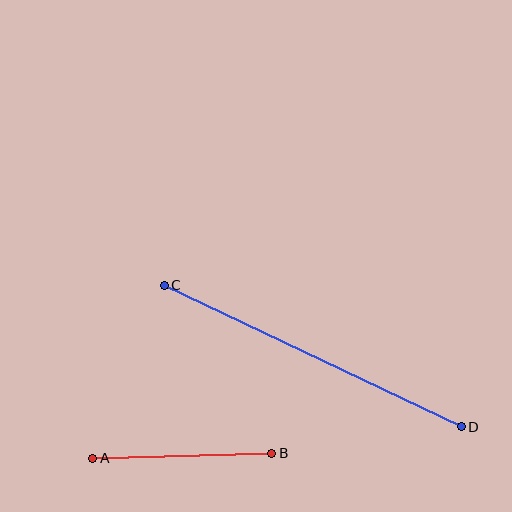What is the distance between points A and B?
The distance is approximately 179 pixels.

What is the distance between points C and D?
The distance is approximately 329 pixels.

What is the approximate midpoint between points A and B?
The midpoint is at approximately (182, 456) pixels.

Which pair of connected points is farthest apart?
Points C and D are farthest apart.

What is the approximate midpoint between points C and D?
The midpoint is at approximately (313, 356) pixels.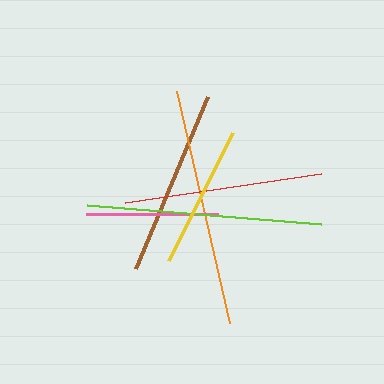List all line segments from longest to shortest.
From longest to shortest: orange, lime, red, brown, yellow, pink.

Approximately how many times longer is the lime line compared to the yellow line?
The lime line is approximately 1.6 times the length of the yellow line.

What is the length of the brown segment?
The brown segment is approximately 187 pixels long.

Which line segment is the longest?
The orange line is the longest at approximately 237 pixels.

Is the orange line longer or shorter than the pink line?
The orange line is longer than the pink line.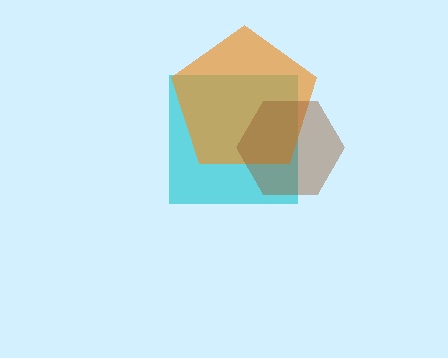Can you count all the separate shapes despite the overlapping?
Yes, there are 3 separate shapes.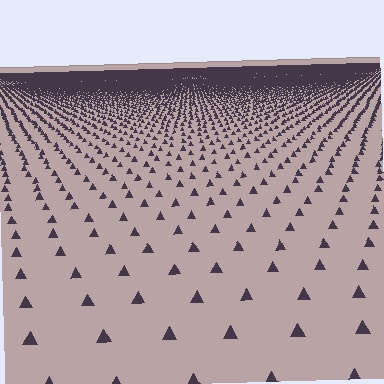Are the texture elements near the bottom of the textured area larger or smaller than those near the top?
Larger. Near the bottom, elements are closer to the viewer and appear at a bigger on-screen size.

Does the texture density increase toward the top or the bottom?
Density increases toward the top.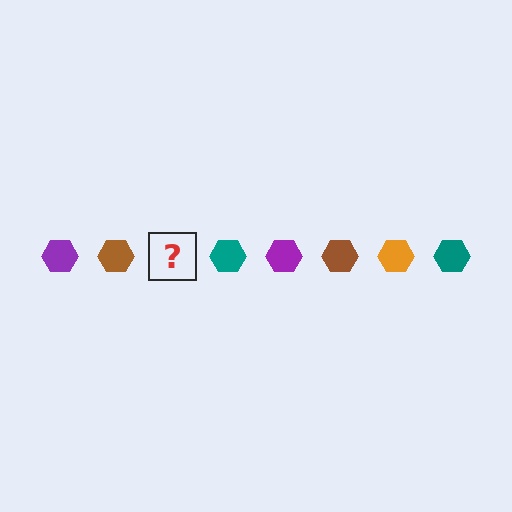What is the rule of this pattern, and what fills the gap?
The rule is that the pattern cycles through purple, brown, orange, teal hexagons. The gap should be filled with an orange hexagon.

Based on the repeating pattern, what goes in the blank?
The blank should be an orange hexagon.